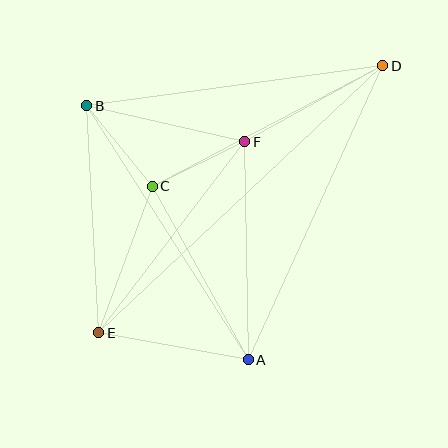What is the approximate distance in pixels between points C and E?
The distance between C and E is approximately 156 pixels.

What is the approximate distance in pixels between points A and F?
The distance between A and F is approximately 218 pixels.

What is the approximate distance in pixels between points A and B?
The distance between A and B is approximately 301 pixels.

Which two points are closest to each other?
Points C and F are closest to each other.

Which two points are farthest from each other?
Points D and E are farthest from each other.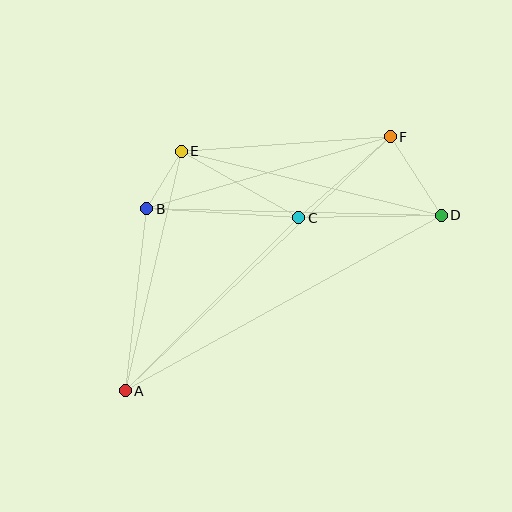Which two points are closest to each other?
Points B and E are closest to each other.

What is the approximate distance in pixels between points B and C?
The distance between B and C is approximately 152 pixels.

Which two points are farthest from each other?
Points A and F are farthest from each other.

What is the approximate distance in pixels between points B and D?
The distance between B and D is approximately 294 pixels.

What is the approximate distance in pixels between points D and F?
The distance between D and F is approximately 94 pixels.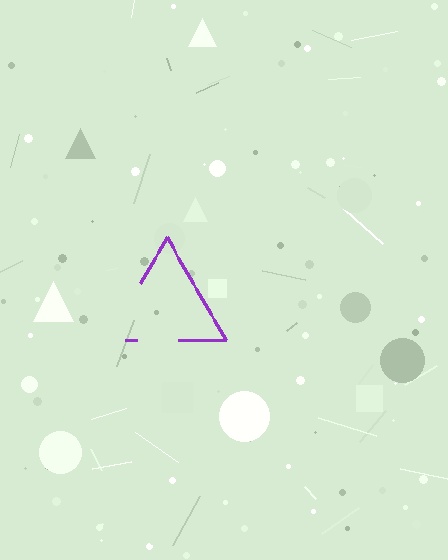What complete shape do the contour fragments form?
The contour fragments form a triangle.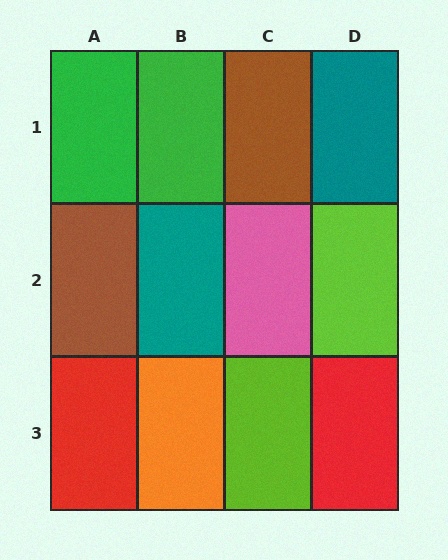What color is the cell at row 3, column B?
Orange.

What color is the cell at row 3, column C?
Lime.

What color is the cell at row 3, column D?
Red.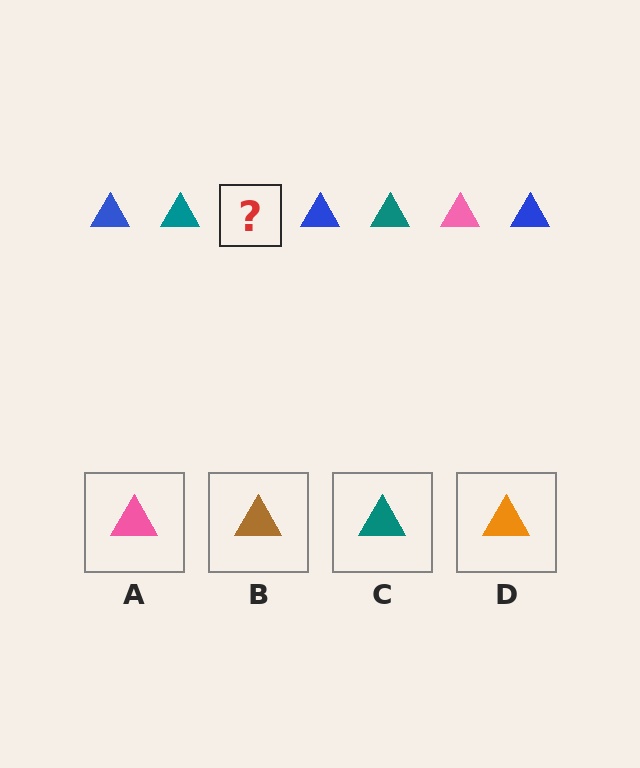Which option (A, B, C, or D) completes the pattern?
A.